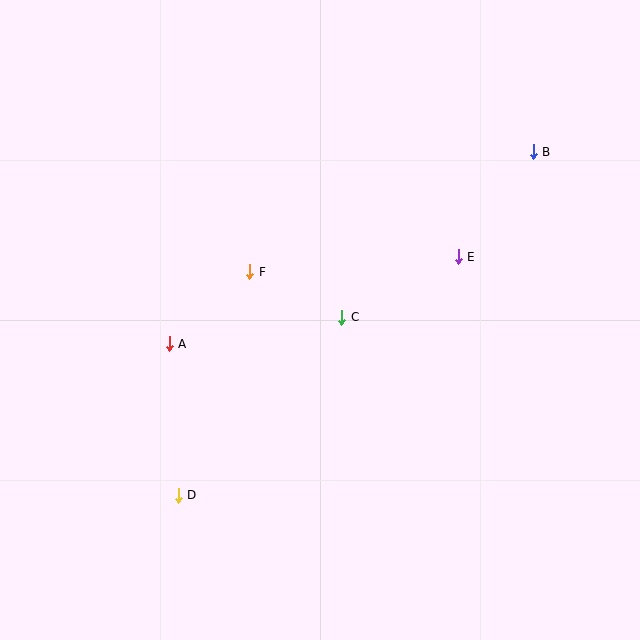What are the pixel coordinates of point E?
Point E is at (458, 257).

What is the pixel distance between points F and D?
The distance between F and D is 235 pixels.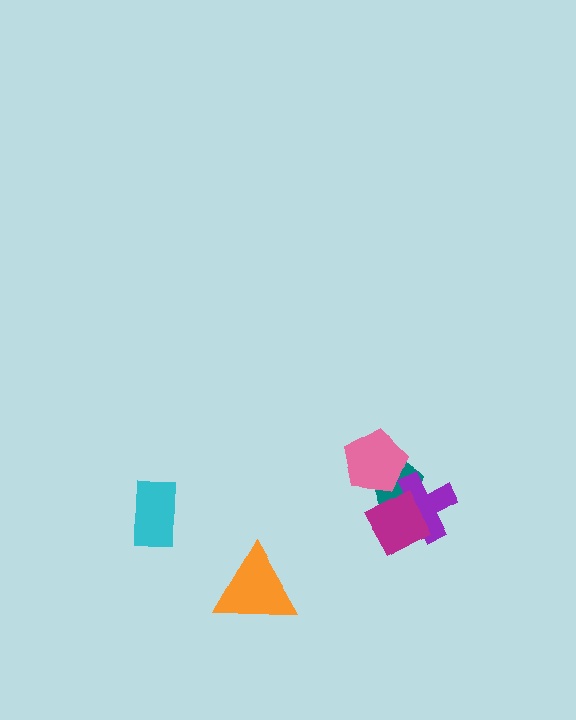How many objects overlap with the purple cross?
2 objects overlap with the purple cross.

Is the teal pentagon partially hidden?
Yes, it is partially covered by another shape.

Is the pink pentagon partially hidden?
No, no other shape covers it.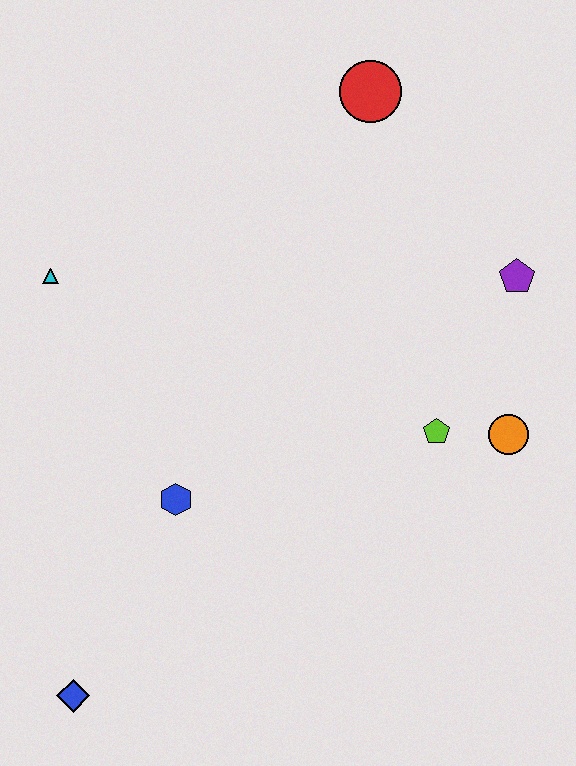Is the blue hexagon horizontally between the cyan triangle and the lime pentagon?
Yes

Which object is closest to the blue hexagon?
The blue diamond is closest to the blue hexagon.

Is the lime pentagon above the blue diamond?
Yes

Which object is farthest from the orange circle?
The blue diamond is farthest from the orange circle.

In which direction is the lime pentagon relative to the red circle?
The lime pentagon is below the red circle.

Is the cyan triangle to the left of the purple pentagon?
Yes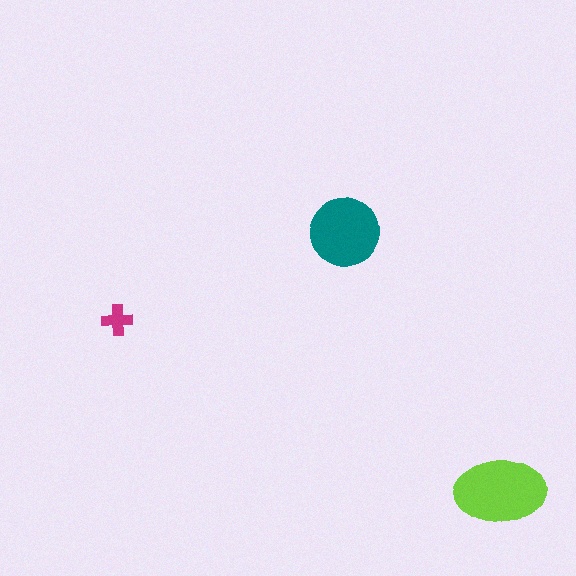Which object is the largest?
The lime ellipse.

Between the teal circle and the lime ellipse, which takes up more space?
The lime ellipse.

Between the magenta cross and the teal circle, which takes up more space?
The teal circle.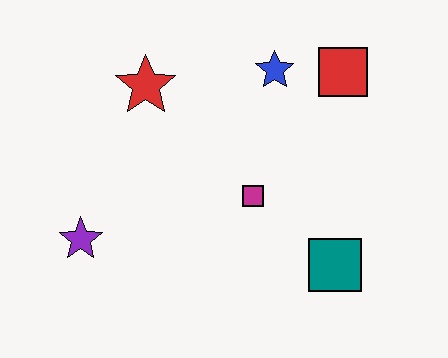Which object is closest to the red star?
The blue star is closest to the red star.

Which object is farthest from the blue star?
The purple star is farthest from the blue star.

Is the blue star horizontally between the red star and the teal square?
Yes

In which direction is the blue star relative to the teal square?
The blue star is above the teal square.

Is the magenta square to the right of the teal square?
No